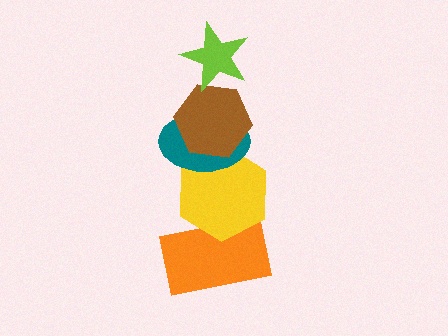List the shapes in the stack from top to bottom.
From top to bottom: the lime star, the brown hexagon, the teal ellipse, the yellow hexagon, the orange rectangle.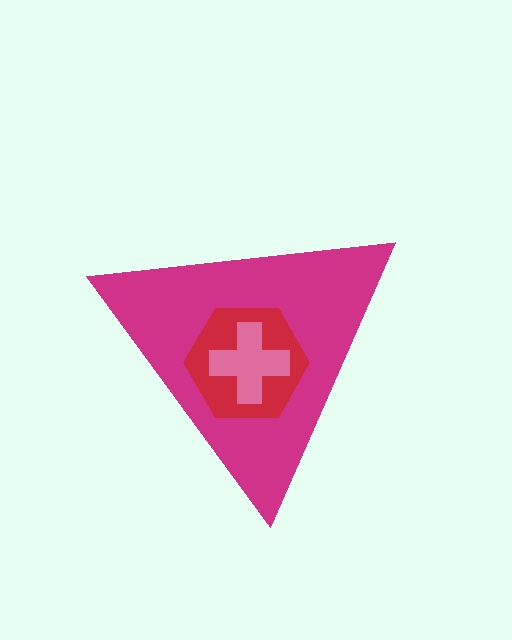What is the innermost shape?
The pink cross.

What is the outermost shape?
The magenta triangle.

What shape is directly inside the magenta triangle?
The red hexagon.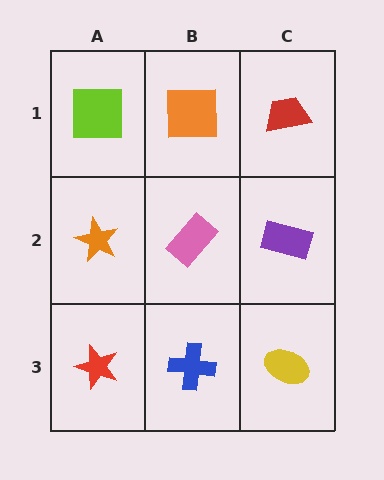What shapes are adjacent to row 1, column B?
A pink rectangle (row 2, column B), a lime square (row 1, column A), a red trapezoid (row 1, column C).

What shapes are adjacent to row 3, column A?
An orange star (row 2, column A), a blue cross (row 3, column B).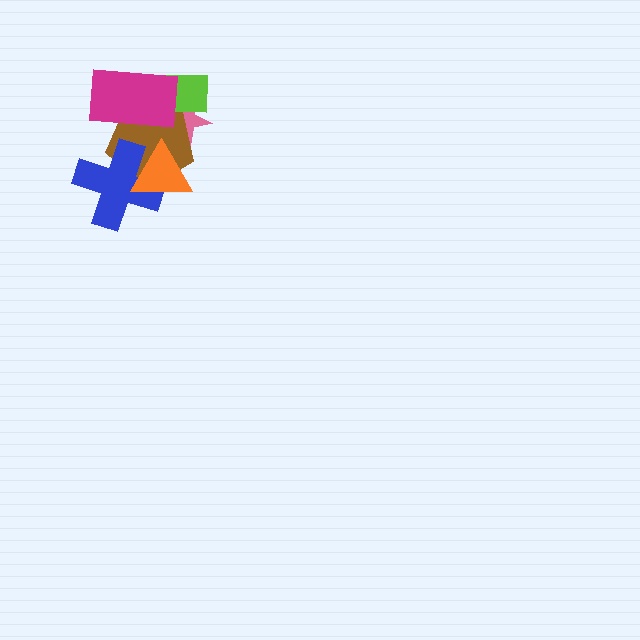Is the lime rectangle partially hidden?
Yes, it is partially covered by another shape.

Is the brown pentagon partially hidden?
Yes, it is partially covered by another shape.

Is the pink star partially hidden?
Yes, it is partially covered by another shape.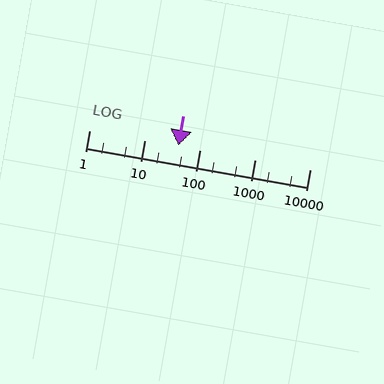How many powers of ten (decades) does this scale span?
The scale spans 4 decades, from 1 to 10000.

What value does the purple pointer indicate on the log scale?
The pointer indicates approximately 41.